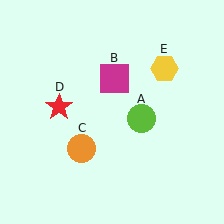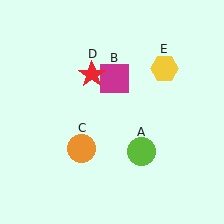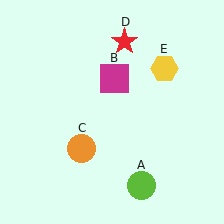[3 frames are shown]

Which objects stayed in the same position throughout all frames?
Magenta square (object B) and orange circle (object C) and yellow hexagon (object E) remained stationary.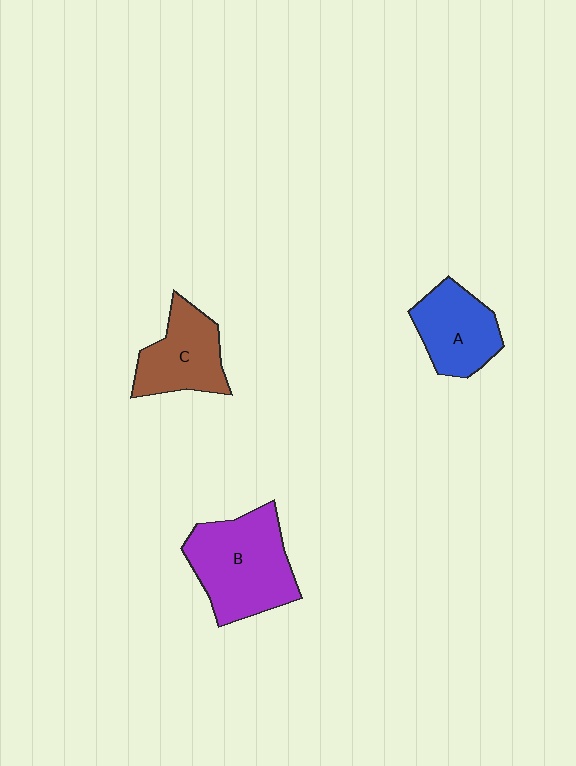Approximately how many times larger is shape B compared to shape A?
Approximately 1.5 times.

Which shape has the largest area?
Shape B (purple).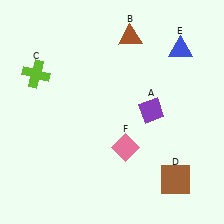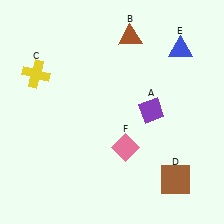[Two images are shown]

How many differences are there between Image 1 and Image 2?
There is 1 difference between the two images.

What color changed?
The cross (C) changed from lime in Image 1 to yellow in Image 2.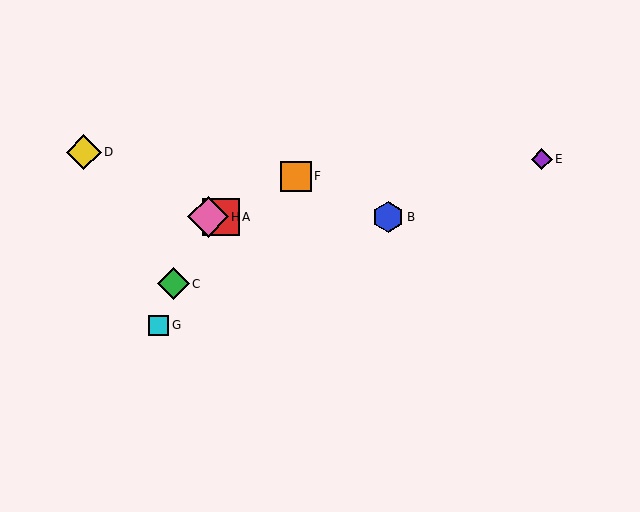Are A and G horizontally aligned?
No, A is at y≈217 and G is at y≈325.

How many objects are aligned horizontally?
3 objects (A, B, H) are aligned horizontally.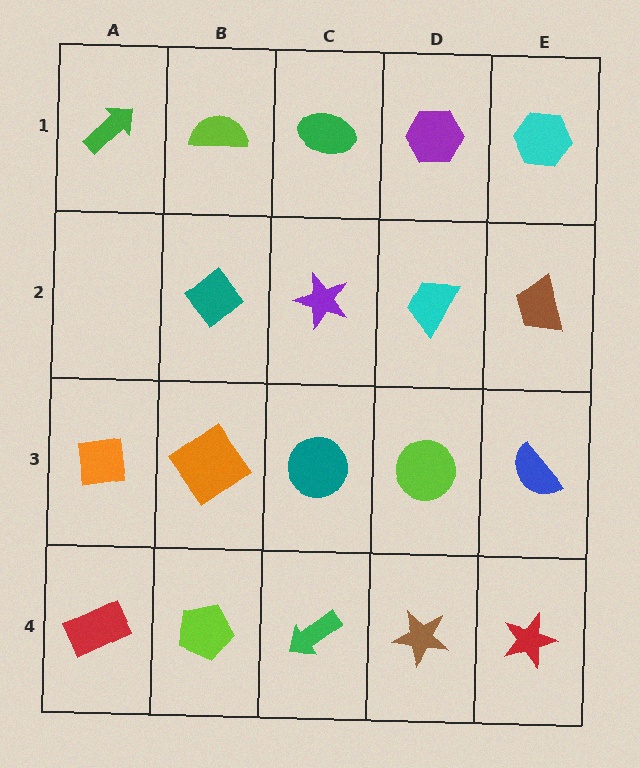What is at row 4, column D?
A brown star.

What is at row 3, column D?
A lime circle.